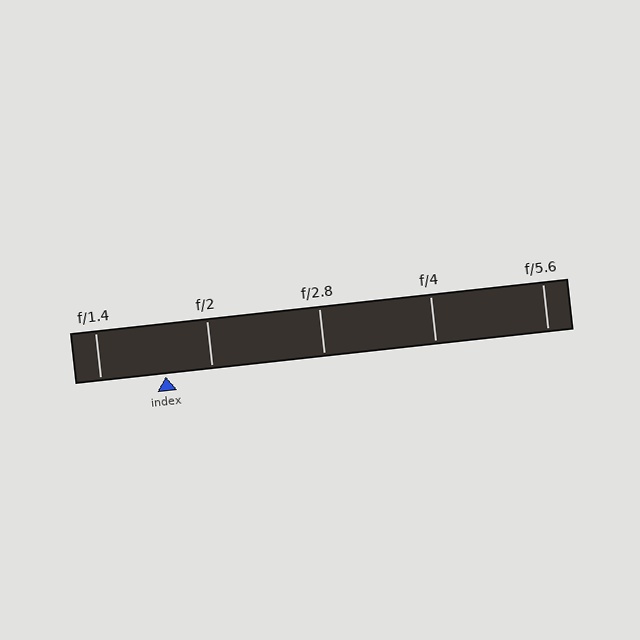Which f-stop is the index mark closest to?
The index mark is closest to f/2.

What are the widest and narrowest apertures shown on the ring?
The widest aperture shown is f/1.4 and the narrowest is f/5.6.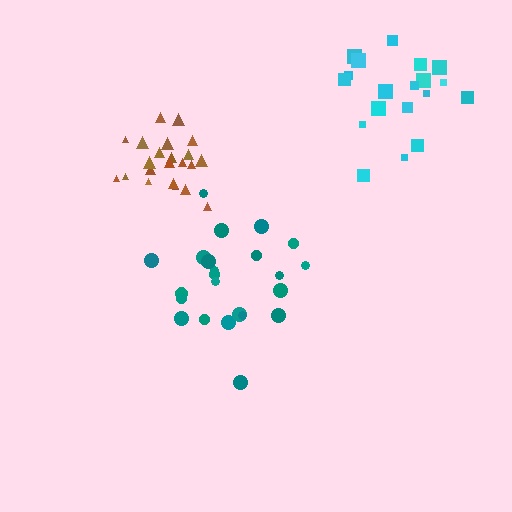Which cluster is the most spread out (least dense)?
Teal.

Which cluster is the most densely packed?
Brown.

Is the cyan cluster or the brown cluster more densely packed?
Brown.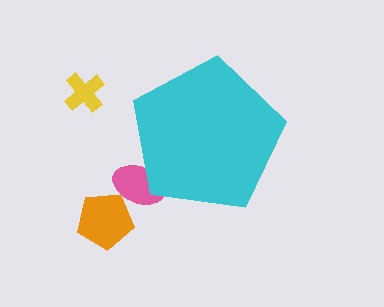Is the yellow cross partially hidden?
No, the yellow cross is fully visible.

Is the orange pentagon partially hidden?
No, the orange pentagon is fully visible.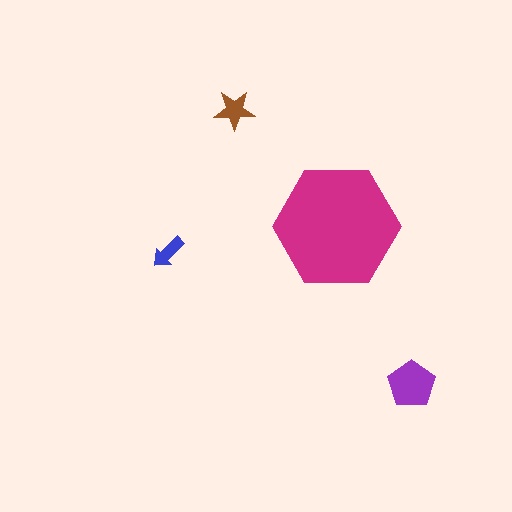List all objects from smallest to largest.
The blue arrow, the brown star, the purple pentagon, the magenta hexagon.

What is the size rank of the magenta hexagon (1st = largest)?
1st.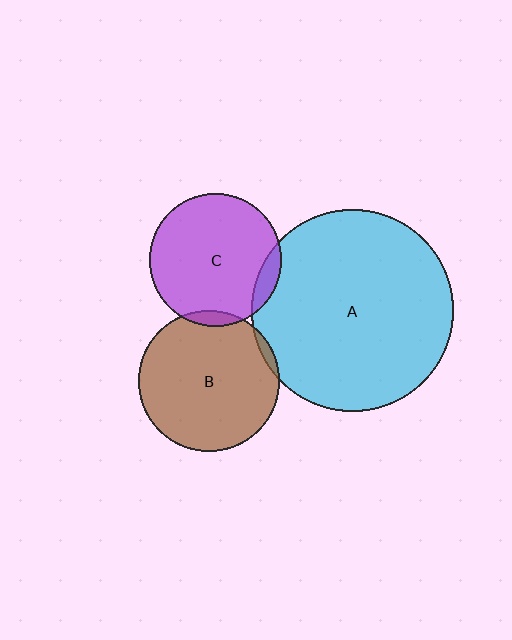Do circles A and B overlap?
Yes.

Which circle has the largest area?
Circle A (cyan).